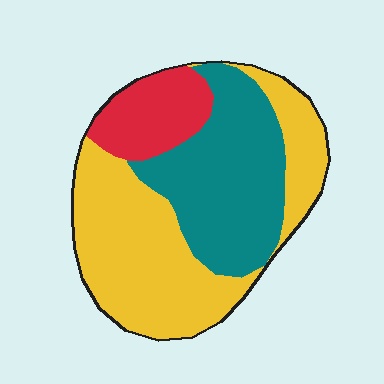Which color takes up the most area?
Yellow, at roughly 50%.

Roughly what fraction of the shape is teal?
Teal takes up about three eighths (3/8) of the shape.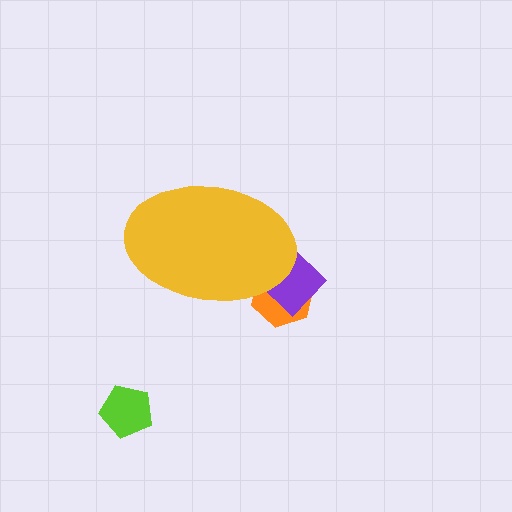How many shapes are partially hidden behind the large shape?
2 shapes are partially hidden.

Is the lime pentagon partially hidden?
No, the lime pentagon is fully visible.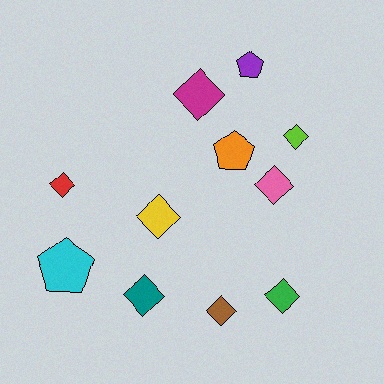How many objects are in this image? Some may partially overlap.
There are 11 objects.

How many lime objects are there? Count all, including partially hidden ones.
There is 1 lime object.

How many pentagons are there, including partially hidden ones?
There are 3 pentagons.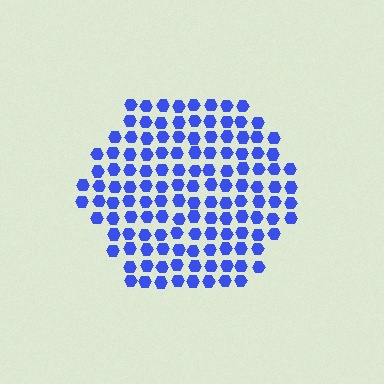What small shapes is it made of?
It is made of small hexagons.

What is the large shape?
The large shape is a hexagon.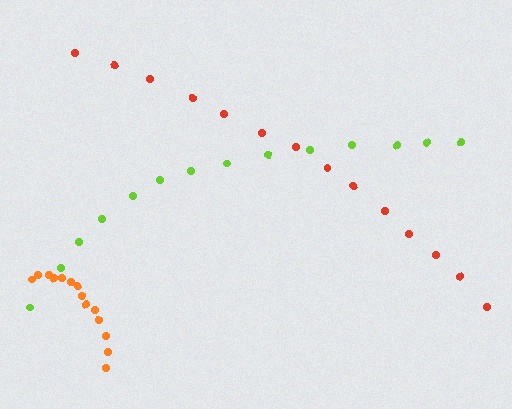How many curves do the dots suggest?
There are 3 distinct paths.